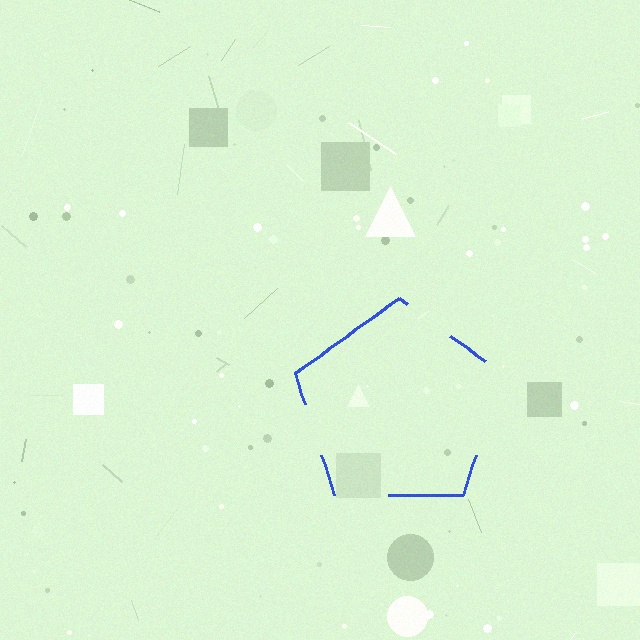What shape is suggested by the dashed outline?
The dashed outline suggests a pentagon.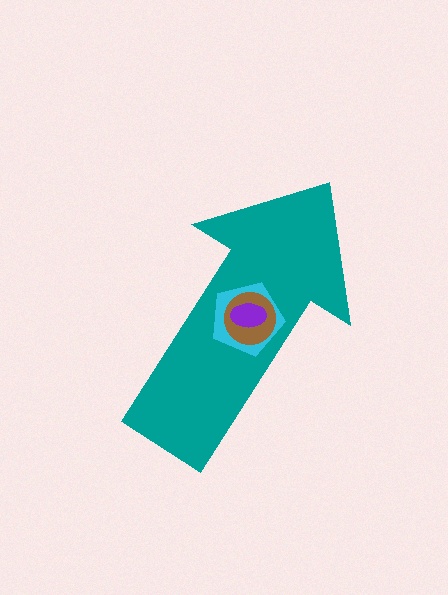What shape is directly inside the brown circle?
The purple ellipse.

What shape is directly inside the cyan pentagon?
The brown circle.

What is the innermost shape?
The purple ellipse.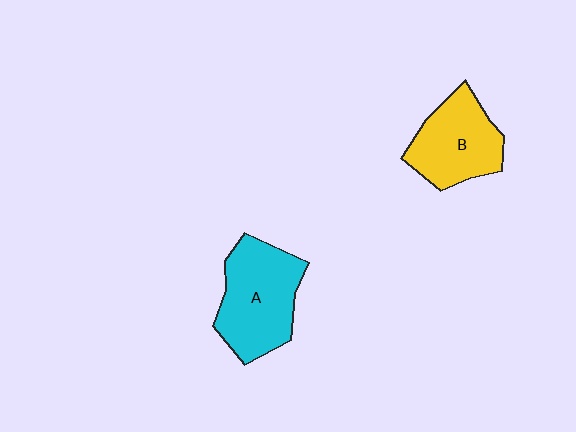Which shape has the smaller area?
Shape B (yellow).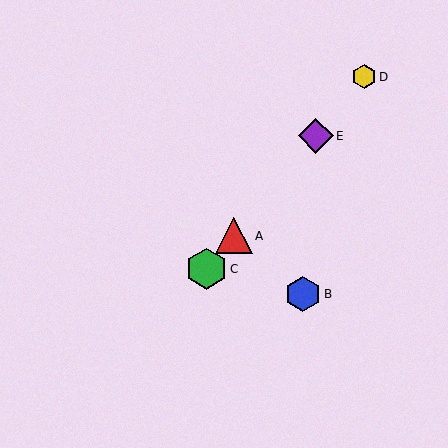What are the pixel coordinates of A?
Object A is at (234, 236).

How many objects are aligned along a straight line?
4 objects (A, C, D, E) are aligned along a straight line.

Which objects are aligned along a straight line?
Objects A, C, D, E are aligned along a straight line.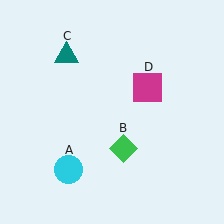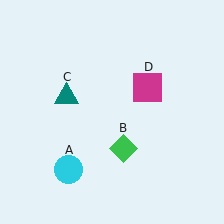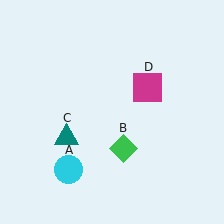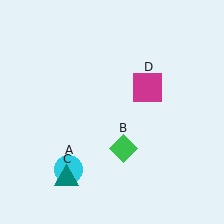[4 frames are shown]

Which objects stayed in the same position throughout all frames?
Cyan circle (object A) and green diamond (object B) and magenta square (object D) remained stationary.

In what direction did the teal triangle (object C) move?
The teal triangle (object C) moved down.